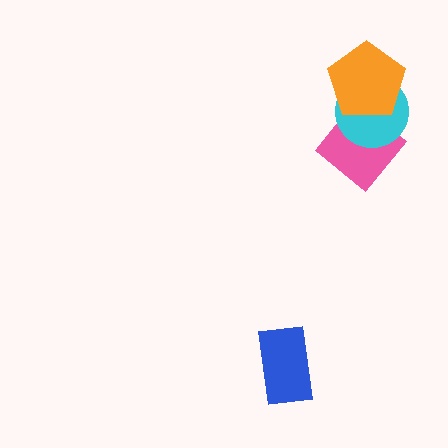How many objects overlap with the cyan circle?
2 objects overlap with the cyan circle.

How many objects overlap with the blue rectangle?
0 objects overlap with the blue rectangle.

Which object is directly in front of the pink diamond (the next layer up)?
The cyan circle is directly in front of the pink diamond.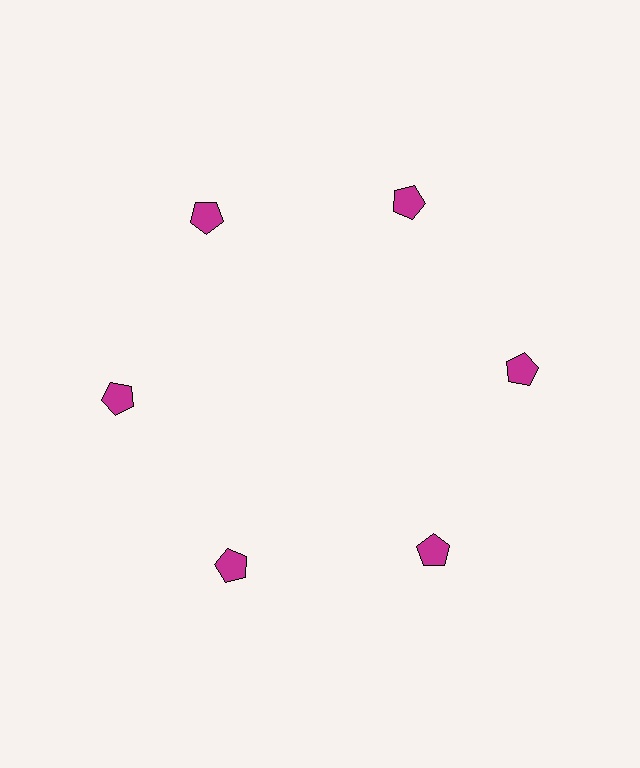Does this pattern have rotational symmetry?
Yes, this pattern has 6-fold rotational symmetry. It looks the same after rotating 60 degrees around the center.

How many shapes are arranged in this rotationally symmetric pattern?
There are 6 shapes, arranged in 6 groups of 1.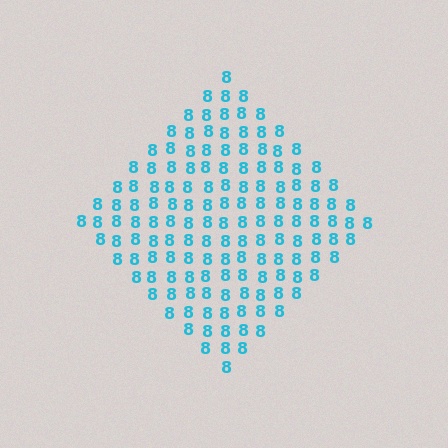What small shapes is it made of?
It is made of small digit 8's.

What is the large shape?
The large shape is a diamond.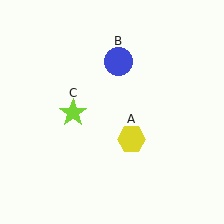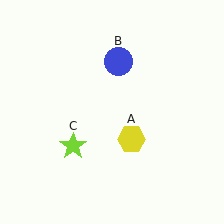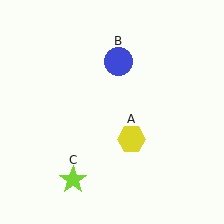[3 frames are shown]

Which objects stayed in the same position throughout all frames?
Yellow hexagon (object A) and blue circle (object B) remained stationary.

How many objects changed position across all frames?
1 object changed position: lime star (object C).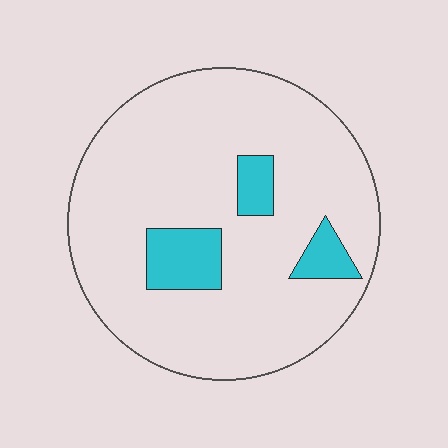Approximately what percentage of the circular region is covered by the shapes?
Approximately 10%.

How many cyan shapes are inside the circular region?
3.